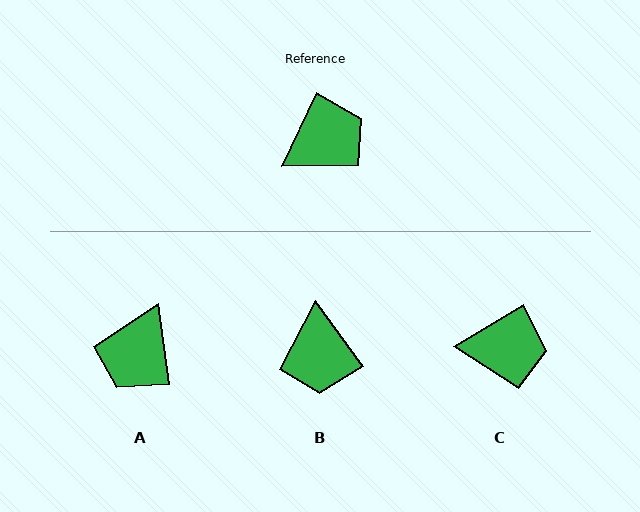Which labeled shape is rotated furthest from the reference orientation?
A, about 147 degrees away.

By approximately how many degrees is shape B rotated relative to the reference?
Approximately 118 degrees clockwise.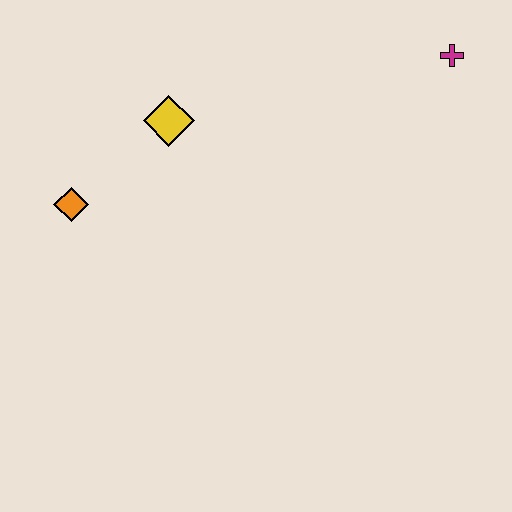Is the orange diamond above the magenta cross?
No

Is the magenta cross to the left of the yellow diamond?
No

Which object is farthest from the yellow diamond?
The magenta cross is farthest from the yellow diamond.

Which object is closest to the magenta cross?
The yellow diamond is closest to the magenta cross.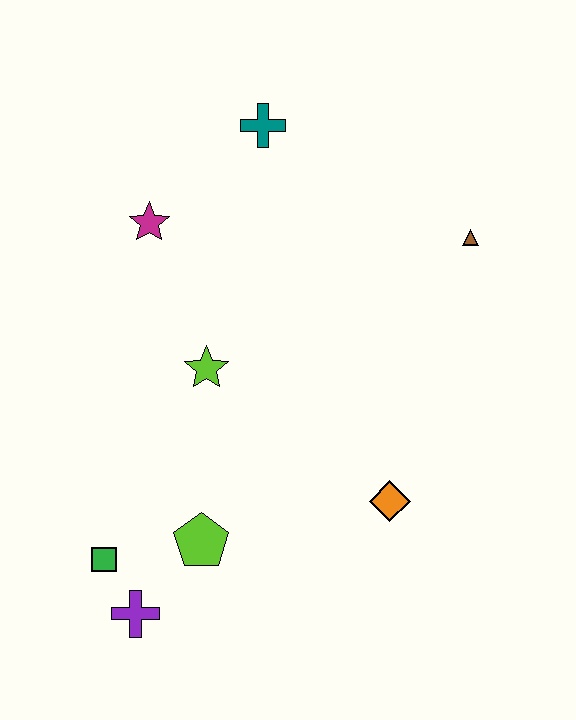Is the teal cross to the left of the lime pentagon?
No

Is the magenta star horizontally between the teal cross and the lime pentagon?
No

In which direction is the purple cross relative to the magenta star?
The purple cross is below the magenta star.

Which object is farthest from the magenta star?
The purple cross is farthest from the magenta star.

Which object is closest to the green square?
The purple cross is closest to the green square.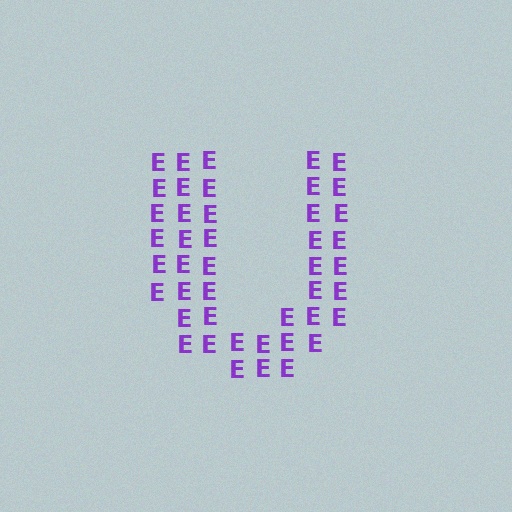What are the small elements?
The small elements are letter E's.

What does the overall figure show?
The overall figure shows the letter U.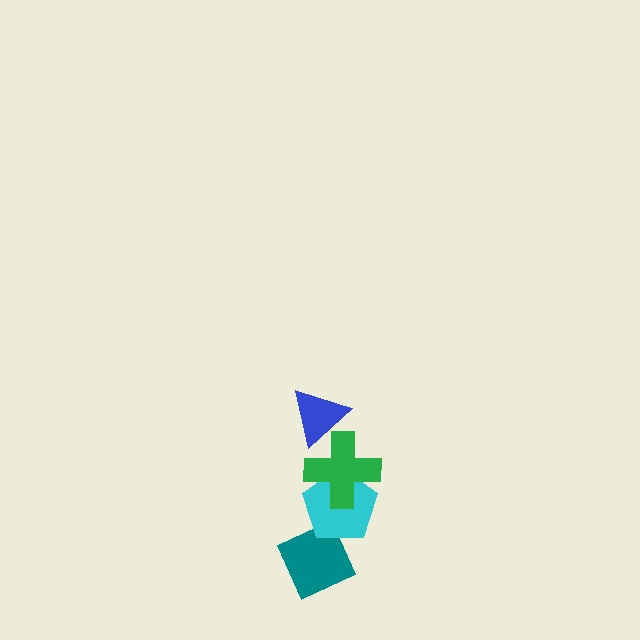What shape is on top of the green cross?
The blue triangle is on top of the green cross.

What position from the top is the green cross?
The green cross is 2nd from the top.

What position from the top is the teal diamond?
The teal diamond is 4th from the top.